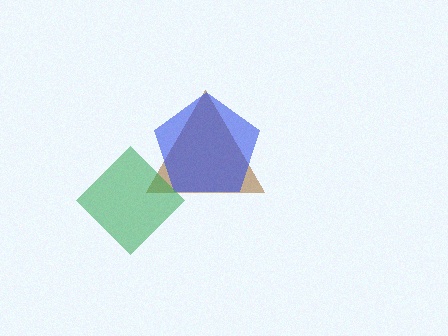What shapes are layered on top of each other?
The layered shapes are: a brown triangle, a blue pentagon, a green diamond.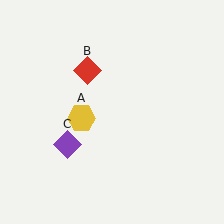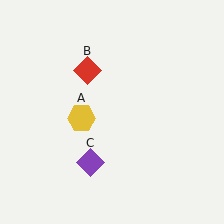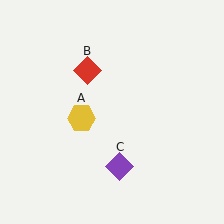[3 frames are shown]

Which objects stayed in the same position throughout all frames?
Yellow hexagon (object A) and red diamond (object B) remained stationary.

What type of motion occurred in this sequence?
The purple diamond (object C) rotated counterclockwise around the center of the scene.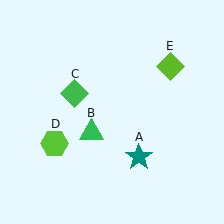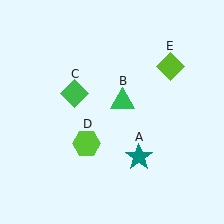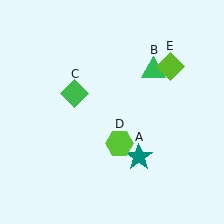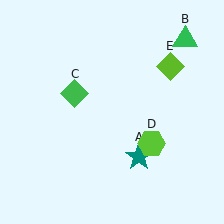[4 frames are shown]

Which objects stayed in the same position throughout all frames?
Teal star (object A) and green diamond (object C) and lime diamond (object E) remained stationary.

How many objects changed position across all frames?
2 objects changed position: green triangle (object B), lime hexagon (object D).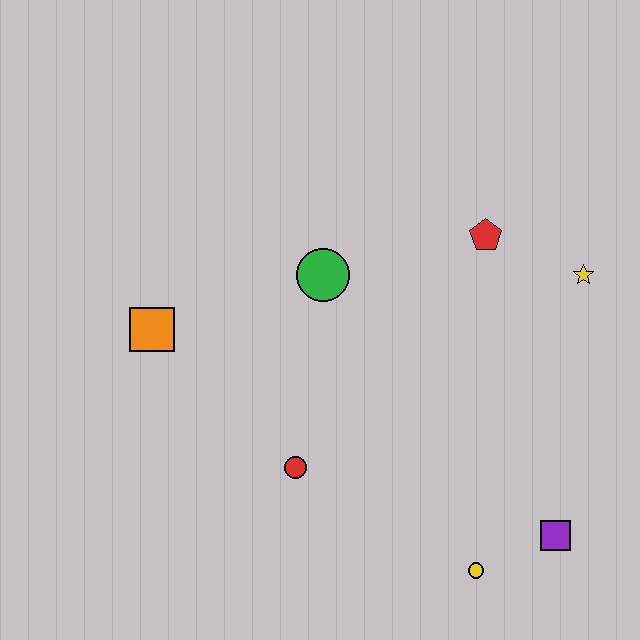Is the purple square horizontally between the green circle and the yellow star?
Yes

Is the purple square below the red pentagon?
Yes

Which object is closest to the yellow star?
The red pentagon is closest to the yellow star.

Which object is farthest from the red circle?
The yellow star is farthest from the red circle.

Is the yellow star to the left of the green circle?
No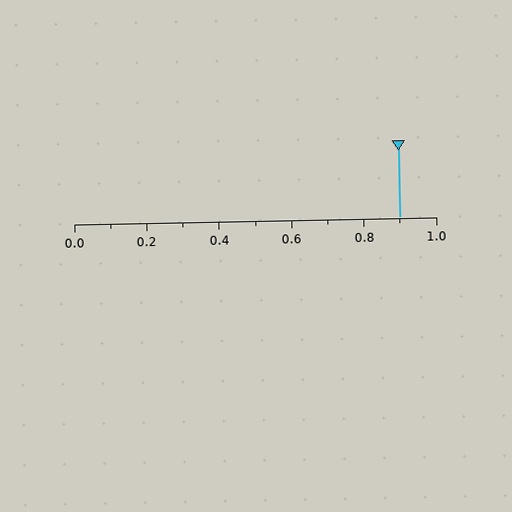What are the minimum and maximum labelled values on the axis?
The axis runs from 0.0 to 1.0.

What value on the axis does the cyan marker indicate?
The marker indicates approximately 0.9.